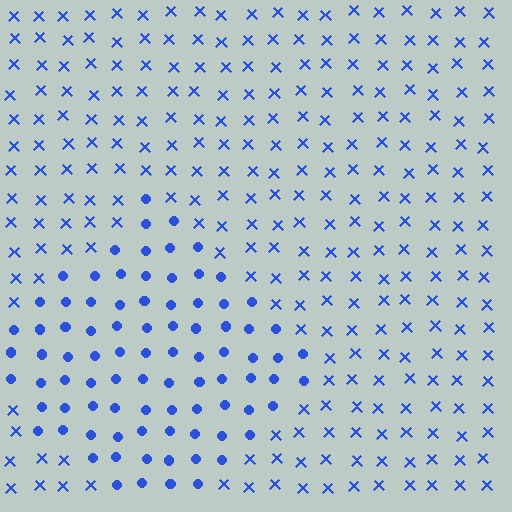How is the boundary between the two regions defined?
The boundary is defined by a change in element shape: circles inside vs. X marks outside. All elements share the same color and spacing.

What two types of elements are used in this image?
The image uses circles inside the diamond region and X marks outside it.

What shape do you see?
I see a diamond.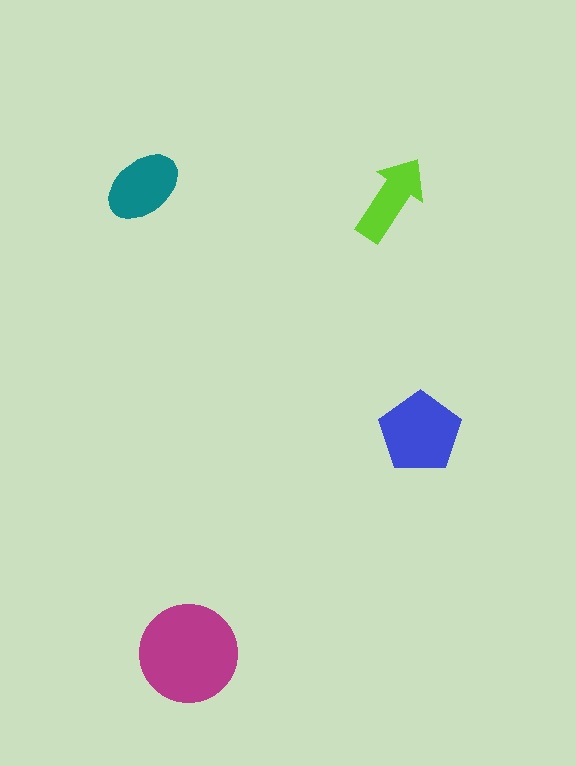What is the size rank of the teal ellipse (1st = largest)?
3rd.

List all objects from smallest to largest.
The lime arrow, the teal ellipse, the blue pentagon, the magenta circle.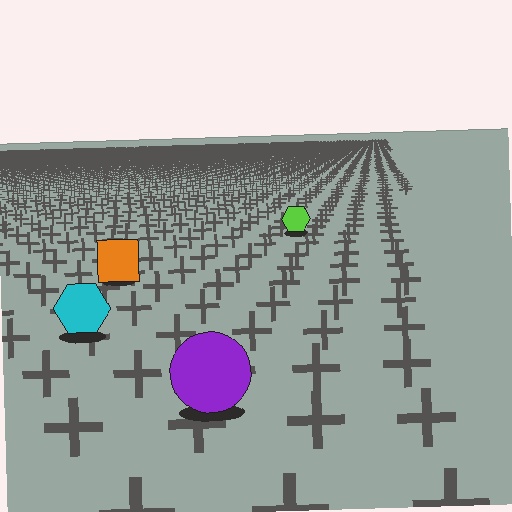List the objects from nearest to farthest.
From nearest to farthest: the purple circle, the cyan hexagon, the orange square, the lime hexagon.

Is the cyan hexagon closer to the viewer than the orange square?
Yes. The cyan hexagon is closer — you can tell from the texture gradient: the ground texture is coarser near it.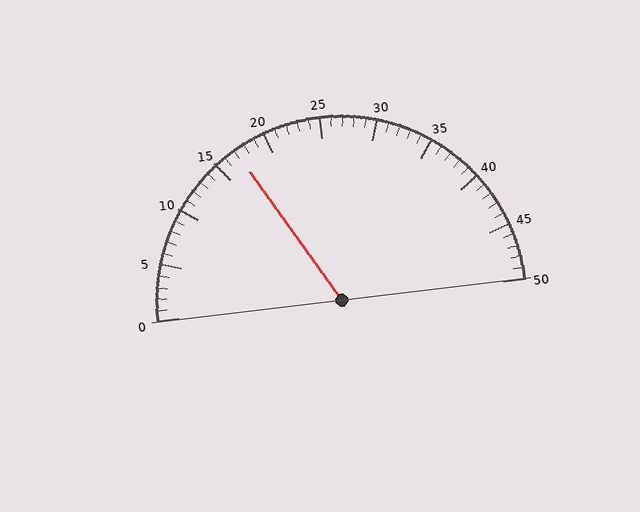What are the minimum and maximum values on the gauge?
The gauge ranges from 0 to 50.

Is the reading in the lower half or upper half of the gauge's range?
The reading is in the lower half of the range (0 to 50).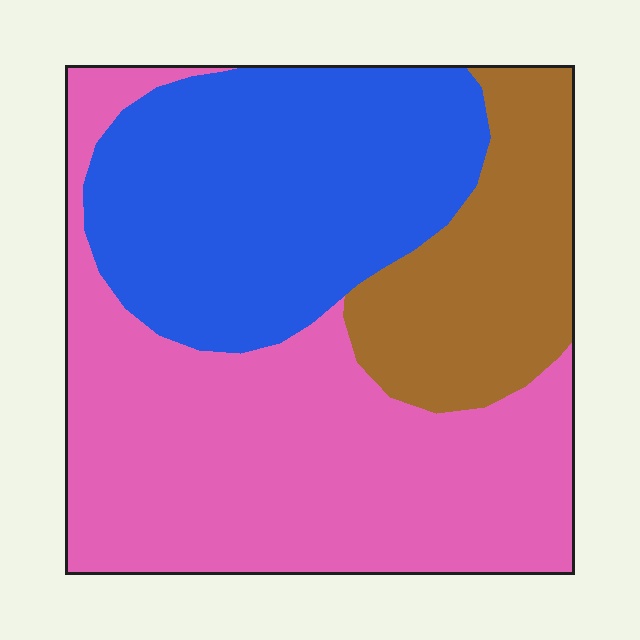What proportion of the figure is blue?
Blue takes up between a quarter and a half of the figure.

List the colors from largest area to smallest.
From largest to smallest: pink, blue, brown.